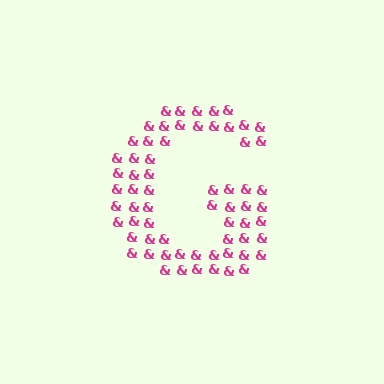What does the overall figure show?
The overall figure shows the letter G.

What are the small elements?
The small elements are ampersands.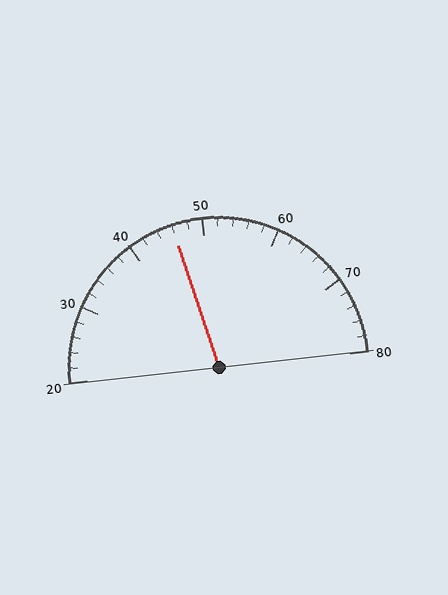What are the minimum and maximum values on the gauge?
The gauge ranges from 20 to 80.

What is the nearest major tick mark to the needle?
The nearest major tick mark is 50.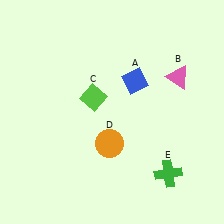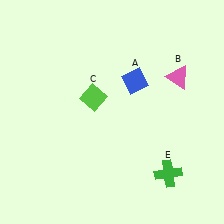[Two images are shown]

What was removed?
The orange circle (D) was removed in Image 2.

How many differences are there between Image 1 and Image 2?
There is 1 difference between the two images.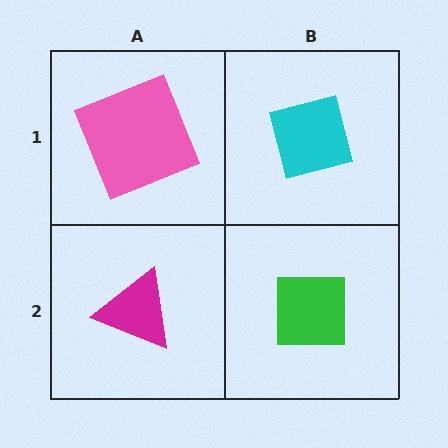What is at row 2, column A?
A magenta triangle.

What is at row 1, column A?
A pink square.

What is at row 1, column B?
A cyan square.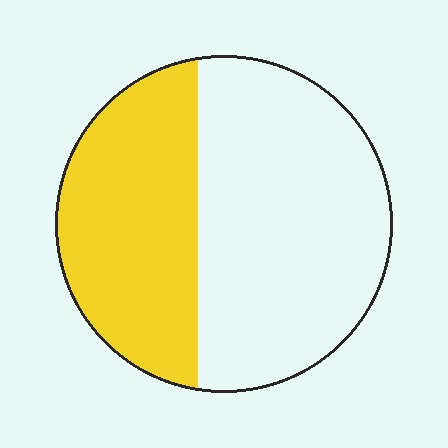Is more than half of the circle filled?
No.